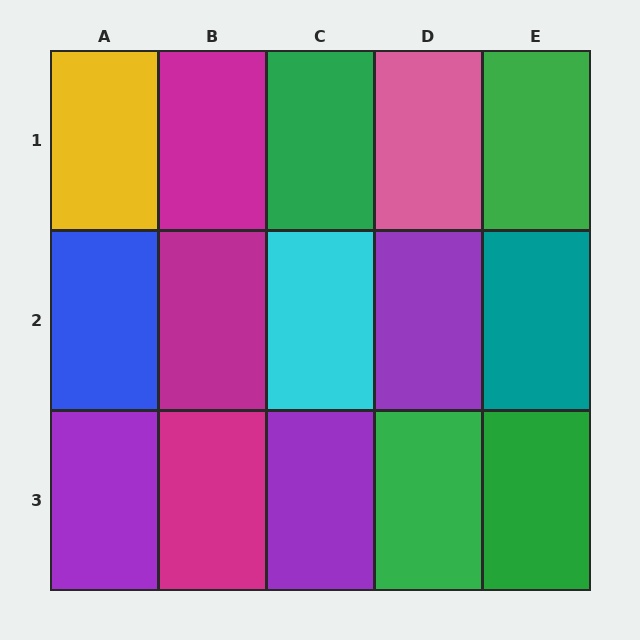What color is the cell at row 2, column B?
Magenta.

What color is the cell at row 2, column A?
Blue.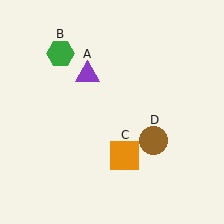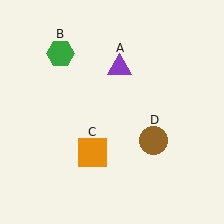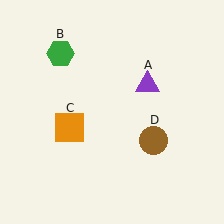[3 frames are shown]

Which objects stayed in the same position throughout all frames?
Green hexagon (object B) and brown circle (object D) remained stationary.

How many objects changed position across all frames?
2 objects changed position: purple triangle (object A), orange square (object C).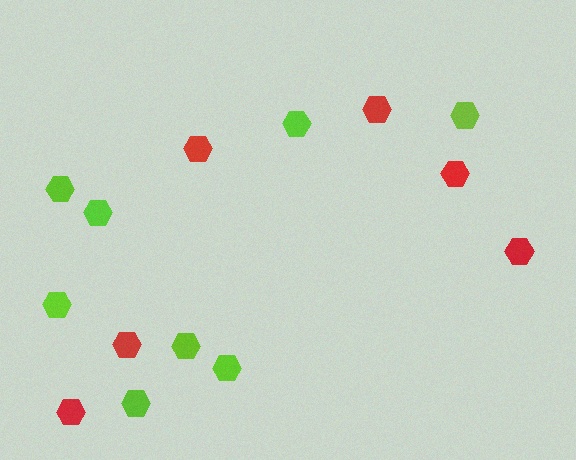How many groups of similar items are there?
There are 2 groups: one group of red hexagons (6) and one group of lime hexagons (8).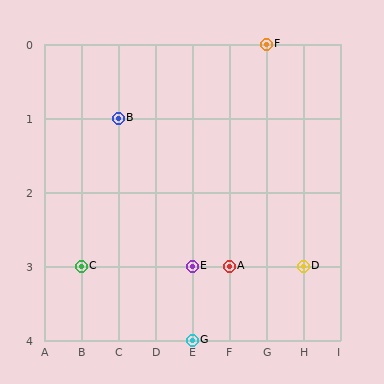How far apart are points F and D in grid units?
Points F and D are 1 column and 3 rows apart (about 3.2 grid units diagonally).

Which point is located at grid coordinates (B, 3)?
Point C is at (B, 3).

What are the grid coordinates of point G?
Point G is at grid coordinates (E, 4).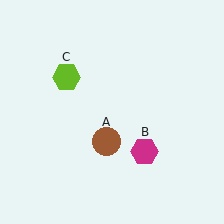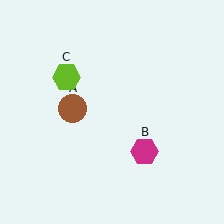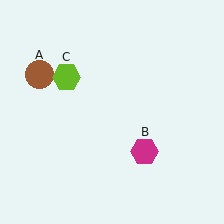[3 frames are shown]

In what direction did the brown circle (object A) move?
The brown circle (object A) moved up and to the left.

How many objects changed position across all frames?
1 object changed position: brown circle (object A).